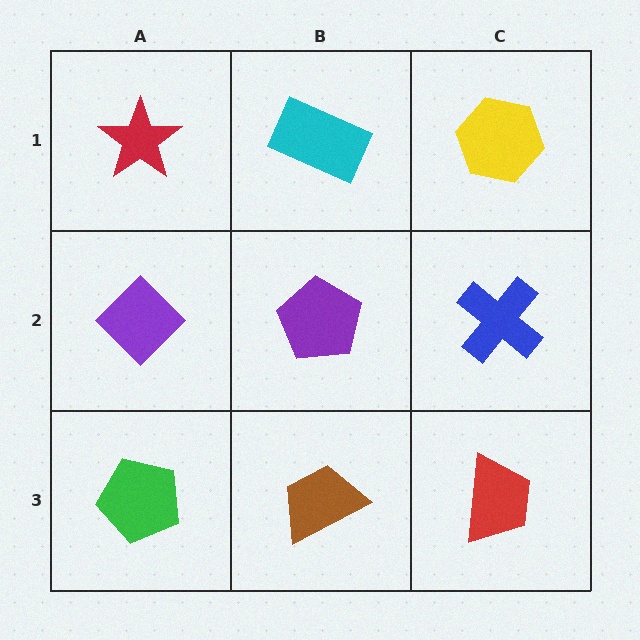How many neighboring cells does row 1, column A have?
2.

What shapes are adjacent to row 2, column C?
A yellow hexagon (row 1, column C), a red trapezoid (row 3, column C), a purple pentagon (row 2, column B).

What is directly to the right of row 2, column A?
A purple pentagon.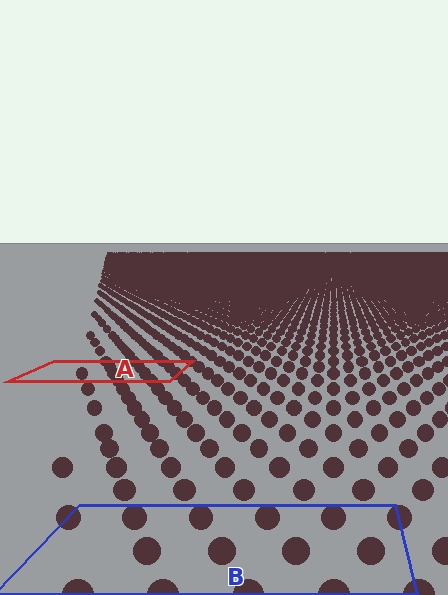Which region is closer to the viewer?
Region B is closer. The texture elements there are larger and more spread out.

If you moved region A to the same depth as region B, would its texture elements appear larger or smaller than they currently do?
They would appear larger. At a closer depth, the same texture elements are projected at a bigger on-screen size.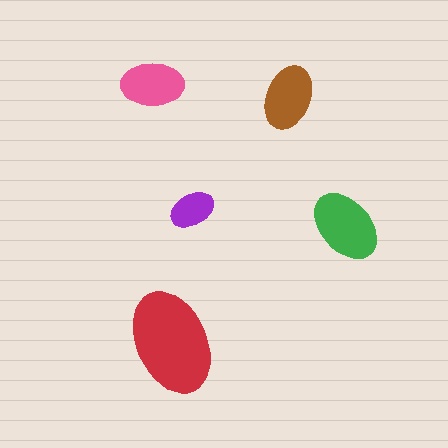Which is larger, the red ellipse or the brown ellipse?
The red one.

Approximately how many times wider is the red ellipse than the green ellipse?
About 1.5 times wider.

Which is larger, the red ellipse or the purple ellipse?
The red one.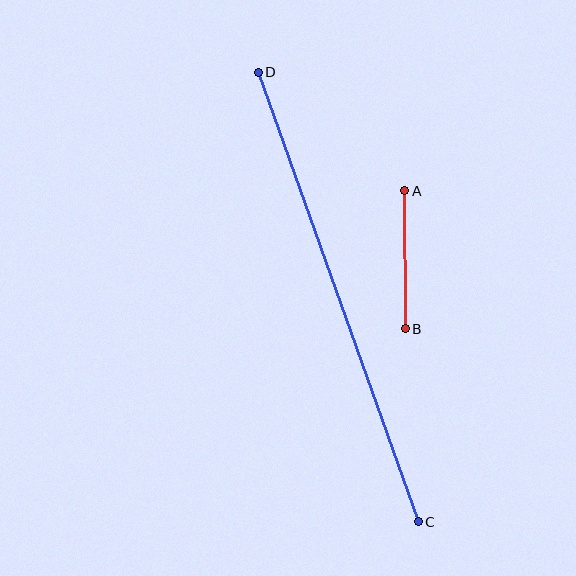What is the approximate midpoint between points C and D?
The midpoint is at approximately (338, 297) pixels.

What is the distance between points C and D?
The distance is approximately 477 pixels.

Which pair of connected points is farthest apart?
Points C and D are farthest apart.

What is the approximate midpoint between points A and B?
The midpoint is at approximately (405, 260) pixels.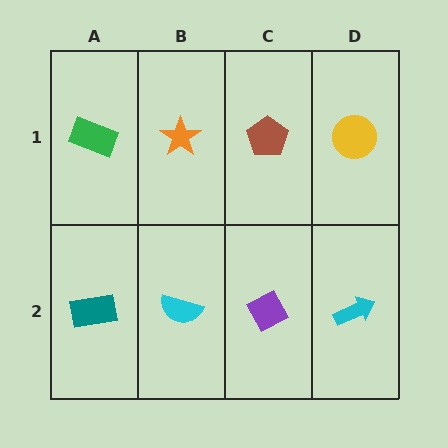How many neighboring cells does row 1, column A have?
2.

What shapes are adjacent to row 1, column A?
A teal rectangle (row 2, column A), an orange star (row 1, column B).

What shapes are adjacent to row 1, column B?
A cyan semicircle (row 2, column B), a green rectangle (row 1, column A), a brown pentagon (row 1, column C).